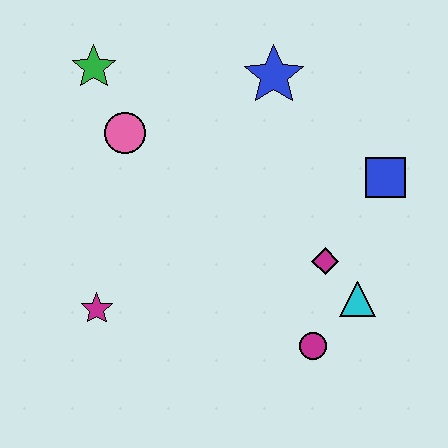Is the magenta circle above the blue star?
No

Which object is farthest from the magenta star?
The blue square is farthest from the magenta star.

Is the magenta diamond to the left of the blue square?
Yes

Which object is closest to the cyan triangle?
The magenta diamond is closest to the cyan triangle.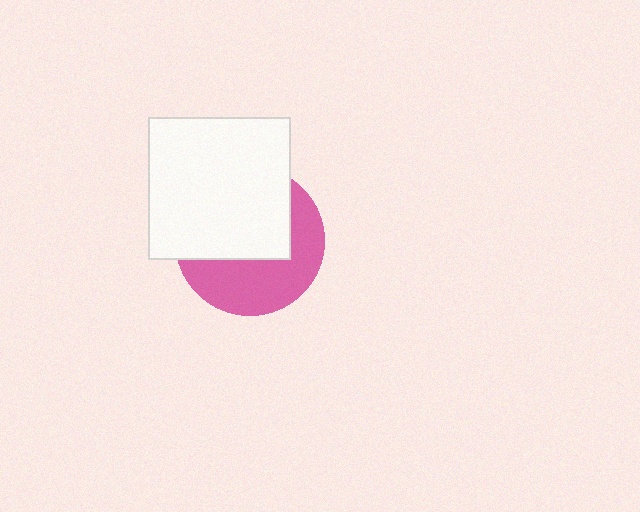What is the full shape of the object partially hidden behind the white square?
The partially hidden object is a pink circle.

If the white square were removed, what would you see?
You would see the complete pink circle.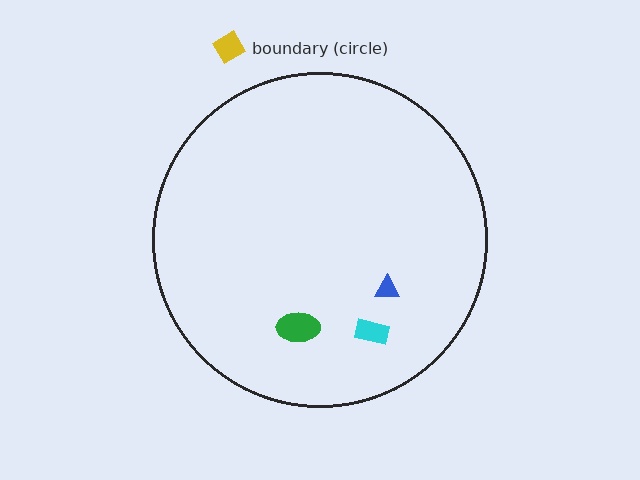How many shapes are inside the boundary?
3 inside, 1 outside.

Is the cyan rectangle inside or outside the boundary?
Inside.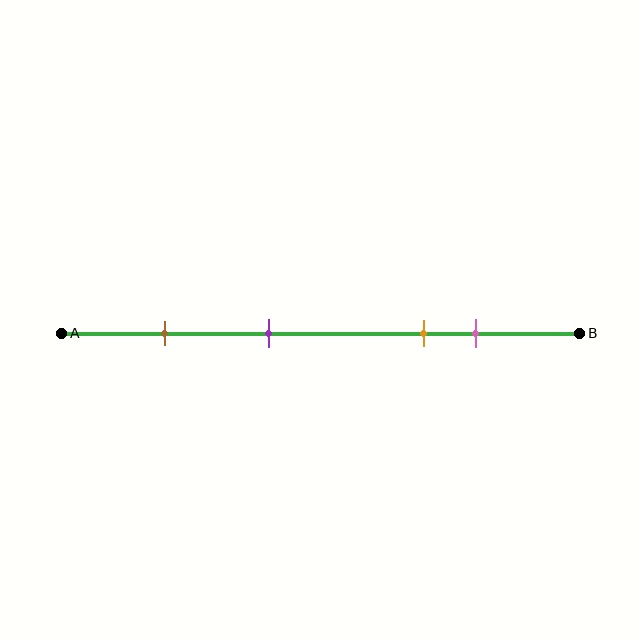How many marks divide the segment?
There are 4 marks dividing the segment.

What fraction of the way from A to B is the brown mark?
The brown mark is approximately 20% (0.2) of the way from A to B.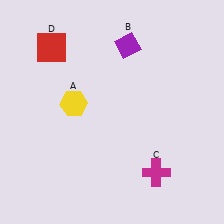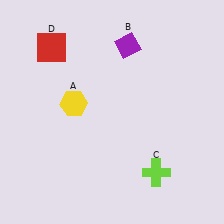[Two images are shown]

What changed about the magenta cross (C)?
In Image 1, C is magenta. In Image 2, it changed to lime.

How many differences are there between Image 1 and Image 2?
There is 1 difference between the two images.